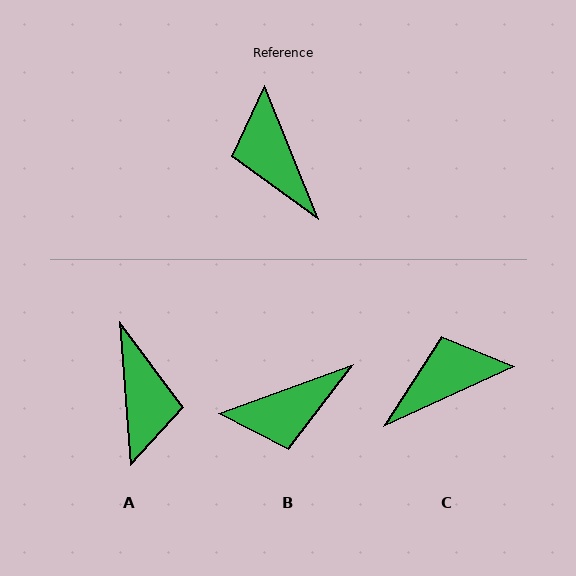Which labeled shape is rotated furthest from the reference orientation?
A, about 163 degrees away.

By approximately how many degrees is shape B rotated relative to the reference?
Approximately 88 degrees counter-clockwise.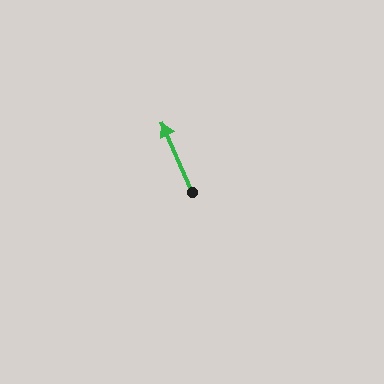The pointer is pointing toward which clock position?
Roughly 11 o'clock.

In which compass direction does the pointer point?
Northwest.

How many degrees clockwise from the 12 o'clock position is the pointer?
Approximately 336 degrees.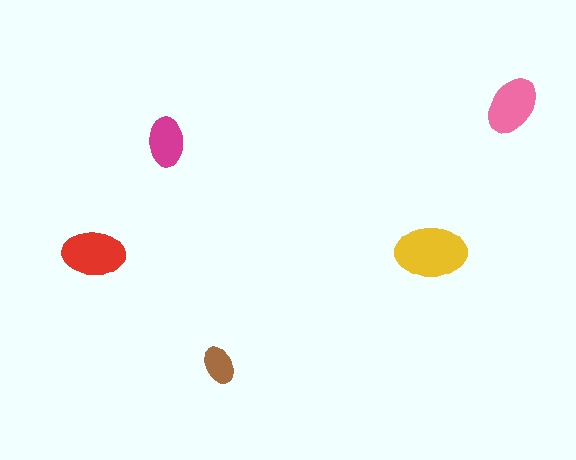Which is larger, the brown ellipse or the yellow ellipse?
The yellow one.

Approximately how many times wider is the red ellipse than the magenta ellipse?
About 1.5 times wider.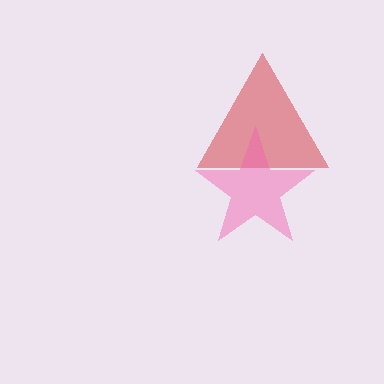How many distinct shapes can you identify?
There are 2 distinct shapes: a red triangle, a pink star.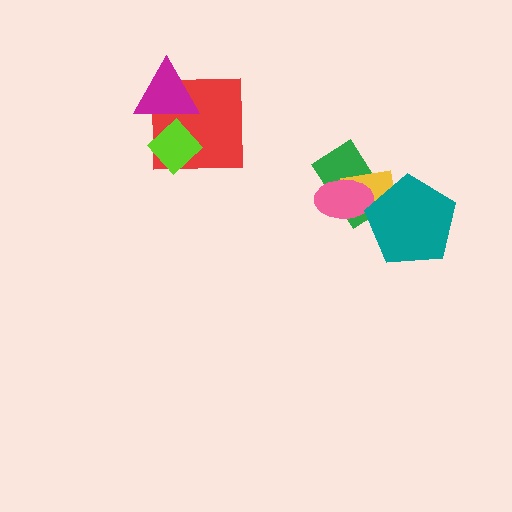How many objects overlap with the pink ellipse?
2 objects overlap with the pink ellipse.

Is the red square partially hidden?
Yes, it is partially covered by another shape.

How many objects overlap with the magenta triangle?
2 objects overlap with the magenta triangle.